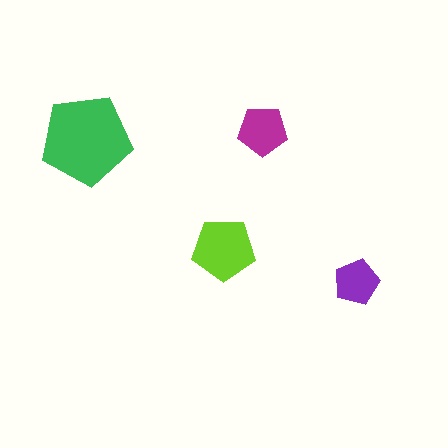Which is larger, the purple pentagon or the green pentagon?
The green one.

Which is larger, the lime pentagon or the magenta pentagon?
The lime one.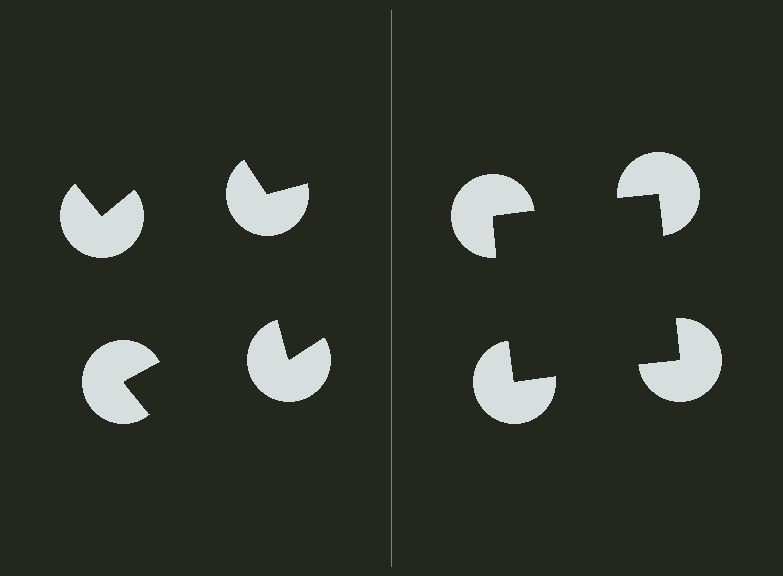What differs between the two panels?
The pac-man discs are positioned identically on both sides; only the wedge orientations differ. On the right they align to a square; on the left they are misaligned.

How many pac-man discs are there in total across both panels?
8 — 4 on each side.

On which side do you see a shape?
An illusory square appears on the right side. On the left side the wedge cuts are rotated, so no coherent shape forms.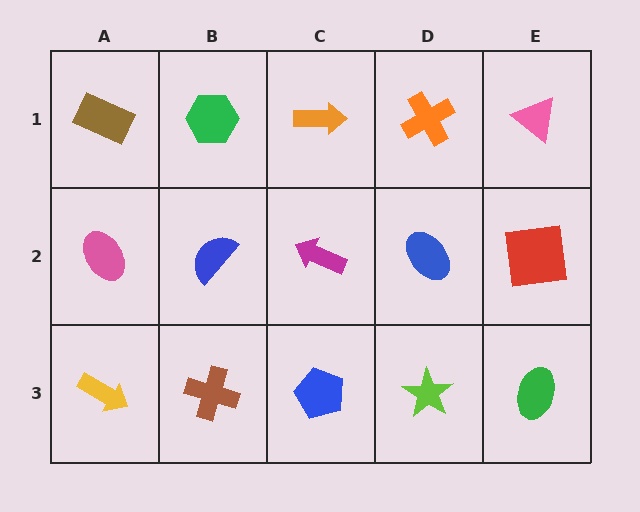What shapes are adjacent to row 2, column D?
An orange cross (row 1, column D), a lime star (row 3, column D), a magenta arrow (row 2, column C), a red square (row 2, column E).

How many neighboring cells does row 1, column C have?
3.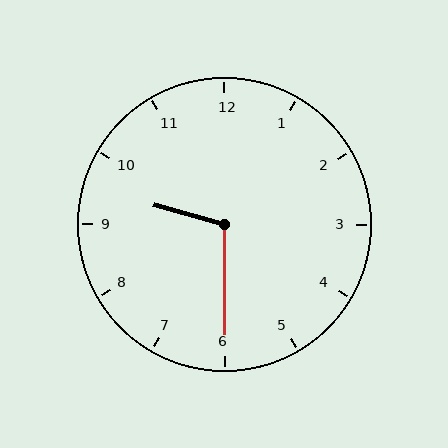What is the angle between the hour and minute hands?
Approximately 105 degrees.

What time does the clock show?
9:30.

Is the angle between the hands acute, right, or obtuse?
It is obtuse.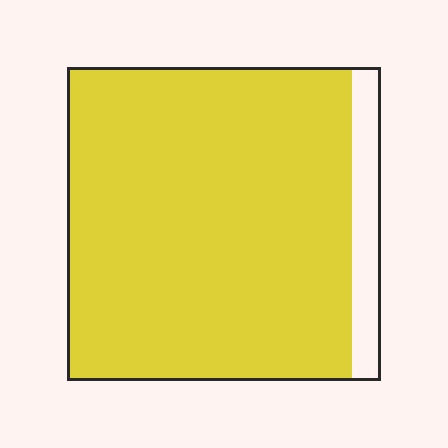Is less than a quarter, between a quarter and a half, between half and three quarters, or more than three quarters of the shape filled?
More than three quarters.